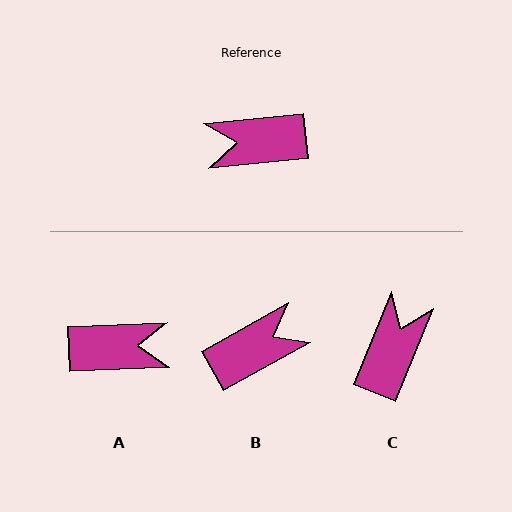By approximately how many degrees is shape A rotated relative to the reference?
Approximately 177 degrees counter-clockwise.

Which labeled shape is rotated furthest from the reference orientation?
A, about 177 degrees away.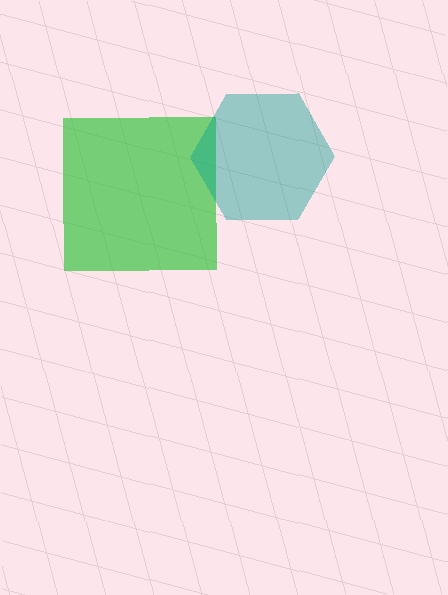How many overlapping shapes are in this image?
There are 2 overlapping shapes in the image.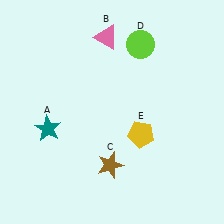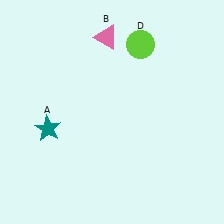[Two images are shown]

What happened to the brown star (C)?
The brown star (C) was removed in Image 2. It was in the bottom-left area of Image 1.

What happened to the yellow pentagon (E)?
The yellow pentagon (E) was removed in Image 2. It was in the bottom-right area of Image 1.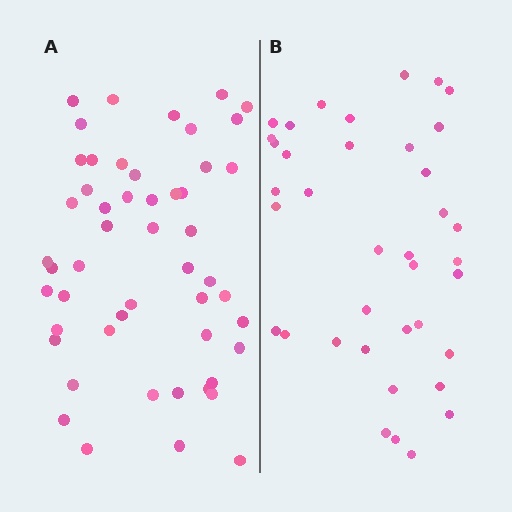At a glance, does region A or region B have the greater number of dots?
Region A (the left region) has more dots.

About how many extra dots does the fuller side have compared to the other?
Region A has approximately 15 more dots than region B.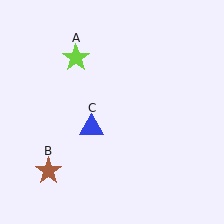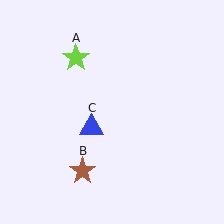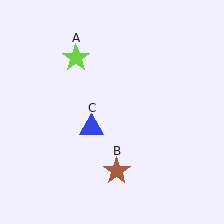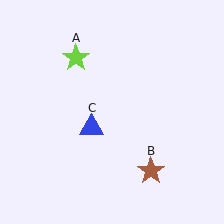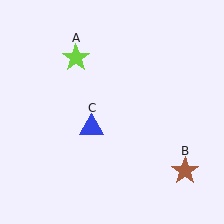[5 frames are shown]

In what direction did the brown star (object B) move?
The brown star (object B) moved right.